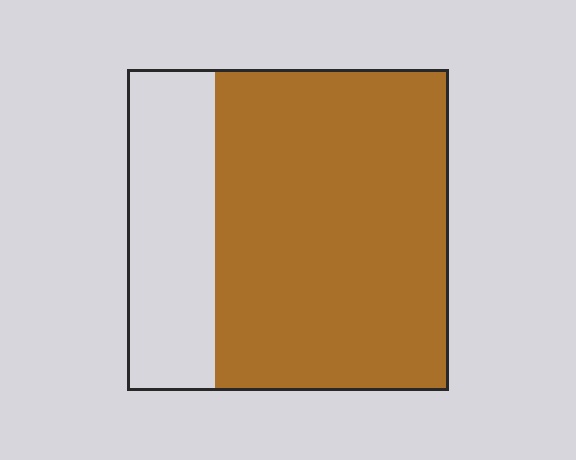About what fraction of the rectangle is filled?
About three quarters (3/4).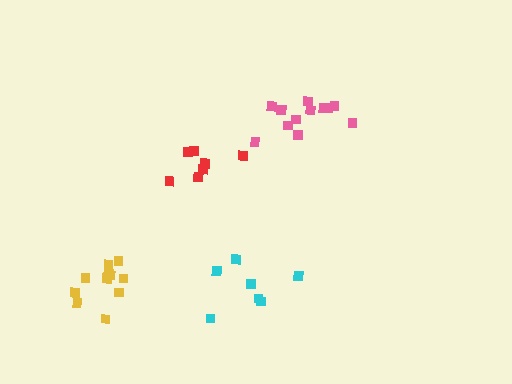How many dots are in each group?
Group 1: 7 dots, Group 2: 12 dots, Group 3: 7 dots, Group 4: 12 dots (38 total).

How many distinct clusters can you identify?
There are 4 distinct clusters.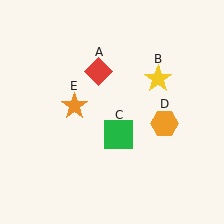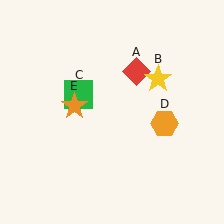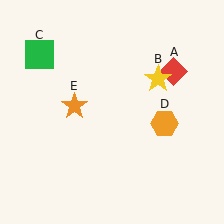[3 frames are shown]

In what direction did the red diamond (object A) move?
The red diamond (object A) moved right.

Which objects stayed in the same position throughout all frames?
Yellow star (object B) and orange hexagon (object D) and orange star (object E) remained stationary.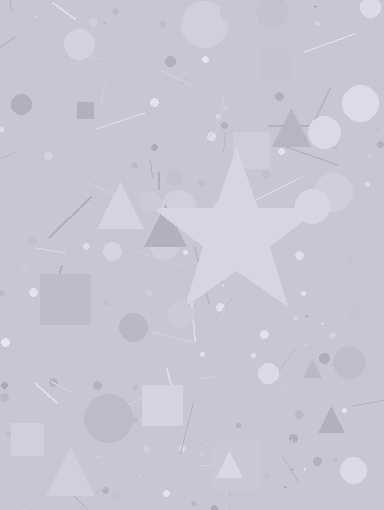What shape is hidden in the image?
A star is hidden in the image.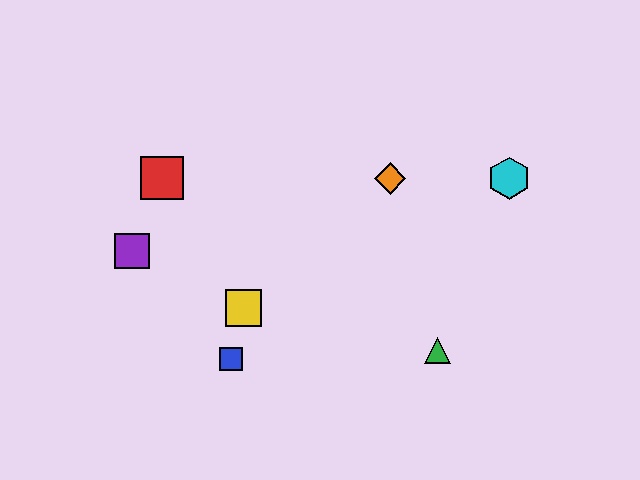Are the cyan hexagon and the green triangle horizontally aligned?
No, the cyan hexagon is at y≈178 and the green triangle is at y≈351.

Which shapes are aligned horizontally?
The red square, the orange diamond, the cyan hexagon are aligned horizontally.